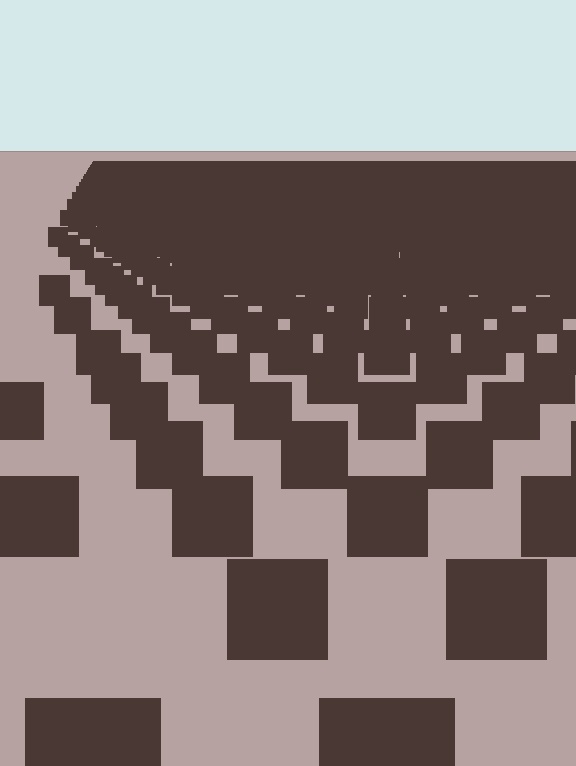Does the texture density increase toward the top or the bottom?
Density increases toward the top.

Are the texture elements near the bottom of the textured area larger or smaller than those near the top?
Larger. Near the bottom, elements are closer to the viewer and appear at a bigger on-screen size.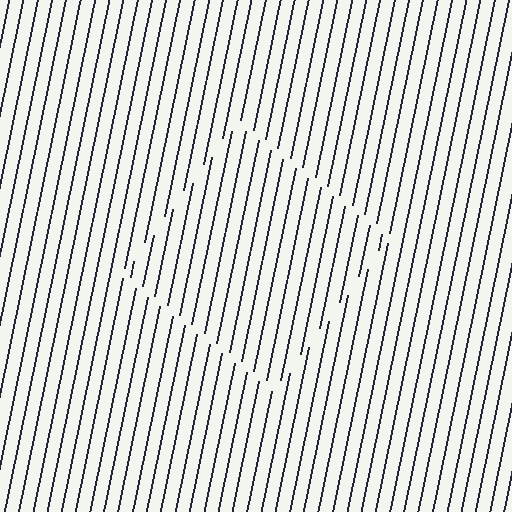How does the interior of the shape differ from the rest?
The interior of the shape contains the same grating, shifted by half a period — the contour is defined by the phase discontinuity where line-ends from the inner and outer gratings abut.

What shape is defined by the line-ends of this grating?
An illusory square. The interior of the shape contains the same grating, shifted by half a period — the contour is defined by the phase discontinuity where line-ends from the inner and outer gratings abut.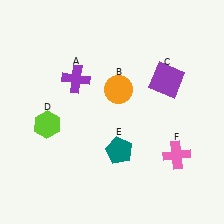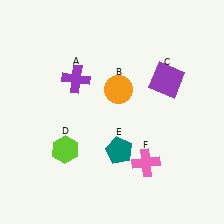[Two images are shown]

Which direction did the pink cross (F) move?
The pink cross (F) moved left.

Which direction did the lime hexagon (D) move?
The lime hexagon (D) moved down.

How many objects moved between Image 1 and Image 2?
2 objects moved between the two images.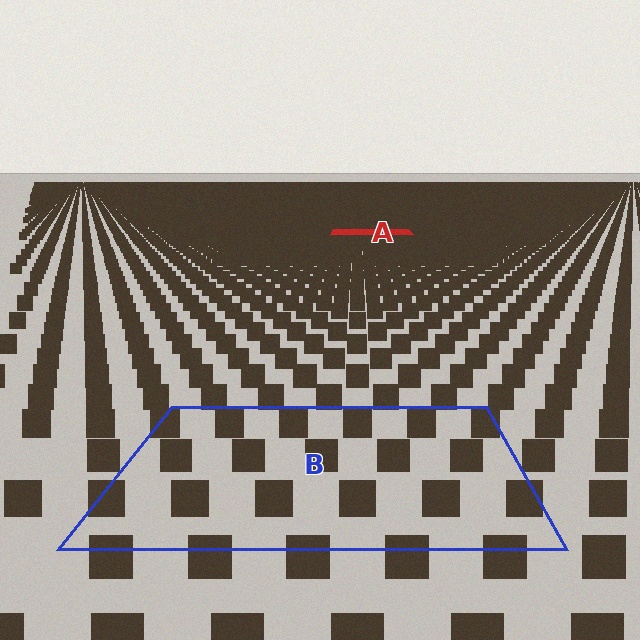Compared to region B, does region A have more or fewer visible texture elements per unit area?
Region A has more texture elements per unit area — they are packed more densely because it is farther away.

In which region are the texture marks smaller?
The texture marks are smaller in region A, because it is farther away.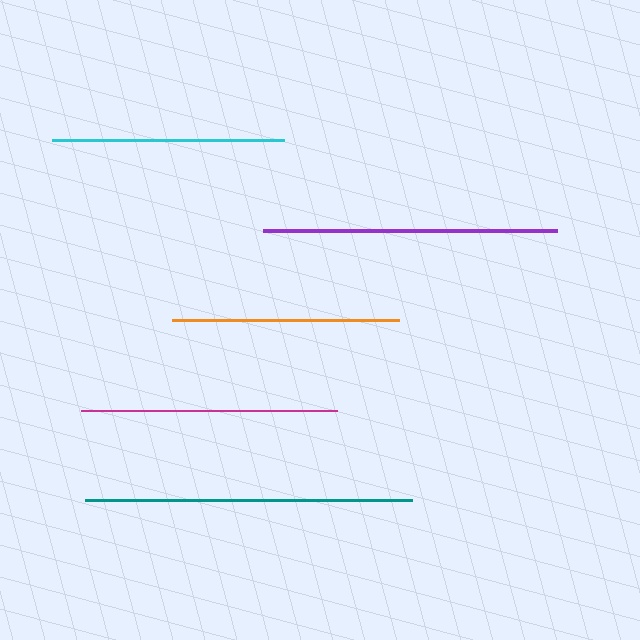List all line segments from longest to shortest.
From longest to shortest: teal, purple, magenta, cyan, orange.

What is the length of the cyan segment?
The cyan segment is approximately 232 pixels long.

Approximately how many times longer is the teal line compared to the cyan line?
The teal line is approximately 1.4 times the length of the cyan line.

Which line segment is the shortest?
The orange line is the shortest at approximately 228 pixels.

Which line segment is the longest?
The teal line is the longest at approximately 327 pixels.